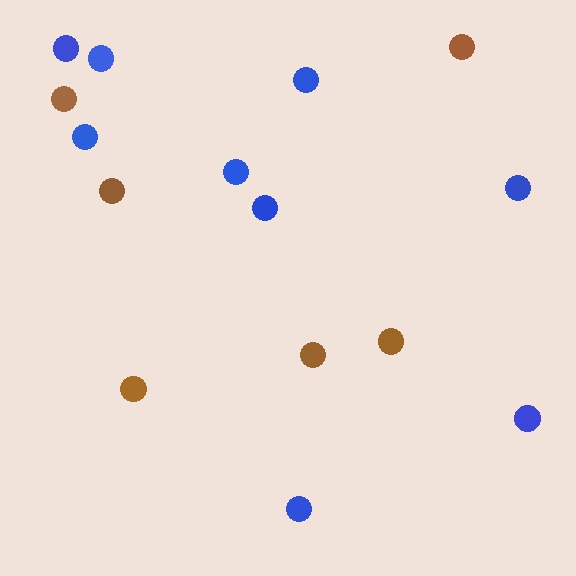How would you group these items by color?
There are 2 groups: one group of blue circles (9) and one group of brown circles (6).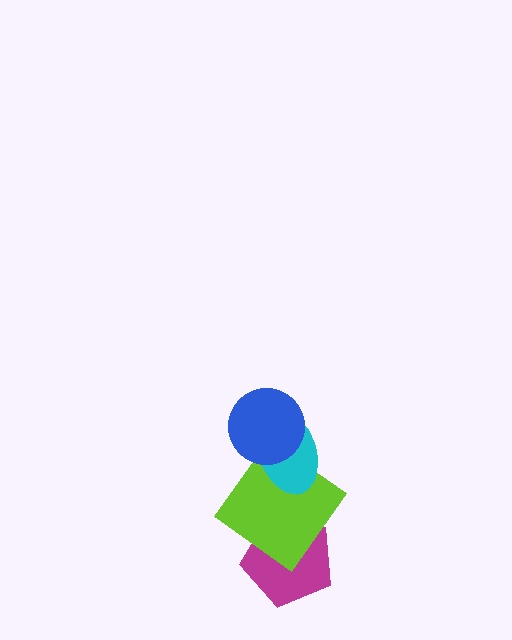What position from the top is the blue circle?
The blue circle is 1st from the top.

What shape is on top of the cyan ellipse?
The blue circle is on top of the cyan ellipse.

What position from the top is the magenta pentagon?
The magenta pentagon is 4th from the top.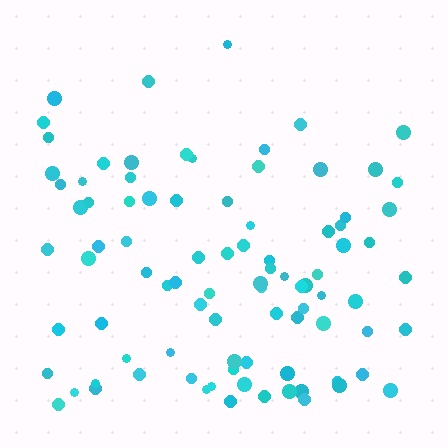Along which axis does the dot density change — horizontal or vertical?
Vertical.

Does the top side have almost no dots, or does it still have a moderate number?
Still a moderate number, just noticeably fewer than the bottom.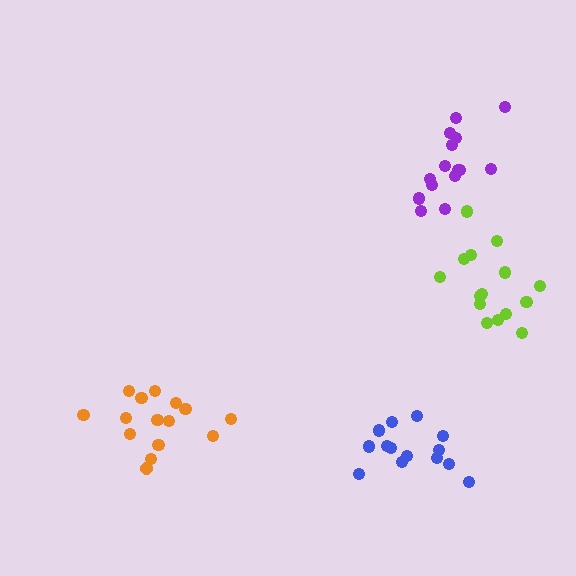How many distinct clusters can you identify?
There are 4 distinct clusters.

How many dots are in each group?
Group 1: 15 dots, Group 2: 14 dots, Group 3: 15 dots, Group 4: 15 dots (59 total).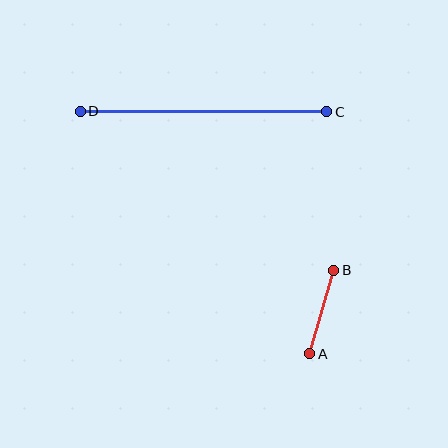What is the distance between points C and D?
The distance is approximately 247 pixels.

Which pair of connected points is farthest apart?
Points C and D are farthest apart.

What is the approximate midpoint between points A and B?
The midpoint is at approximately (322, 312) pixels.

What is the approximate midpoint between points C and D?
The midpoint is at approximately (203, 111) pixels.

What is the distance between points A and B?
The distance is approximately 87 pixels.